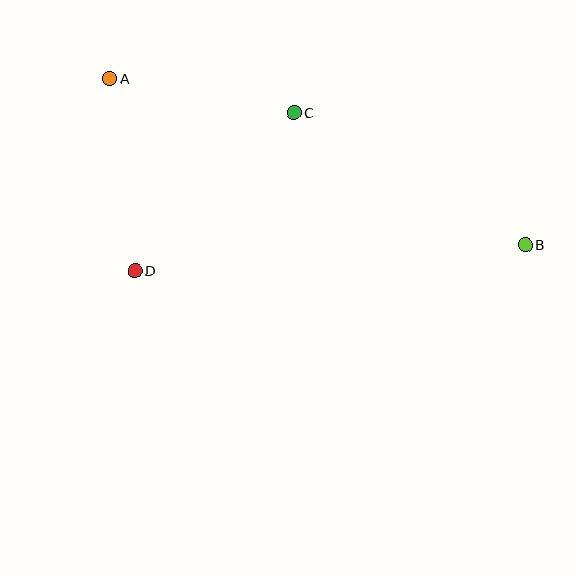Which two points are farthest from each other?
Points A and B are farthest from each other.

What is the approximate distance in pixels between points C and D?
The distance between C and D is approximately 224 pixels.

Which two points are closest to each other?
Points A and C are closest to each other.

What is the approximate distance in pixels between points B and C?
The distance between B and C is approximately 266 pixels.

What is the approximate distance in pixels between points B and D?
The distance between B and D is approximately 391 pixels.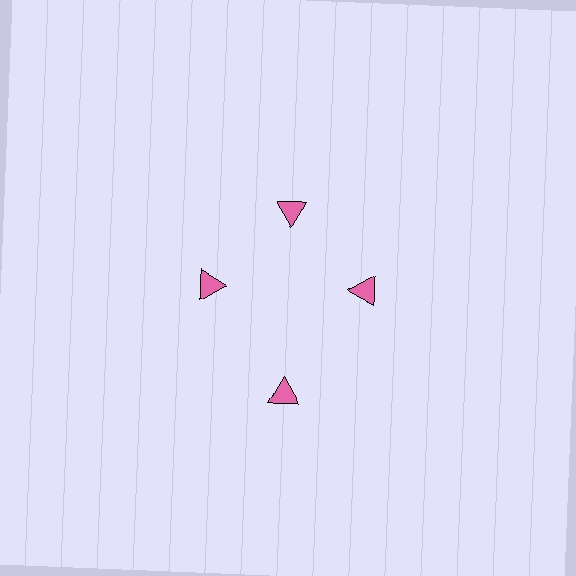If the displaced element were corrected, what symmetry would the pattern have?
It would have 4-fold rotational symmetry — the pattern would map onto itself every 90 degrees.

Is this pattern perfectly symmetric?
No. The 4 pink triangles are arranged in a ring, but one element near the 6 o'clock position is pushed outward from the center, breaking the 4-fold rotational symmetry.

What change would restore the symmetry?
The symmetry would be restored by moving it inward, back onto the ring so that all 4 triangles sit at equal angles and equal distance from the center.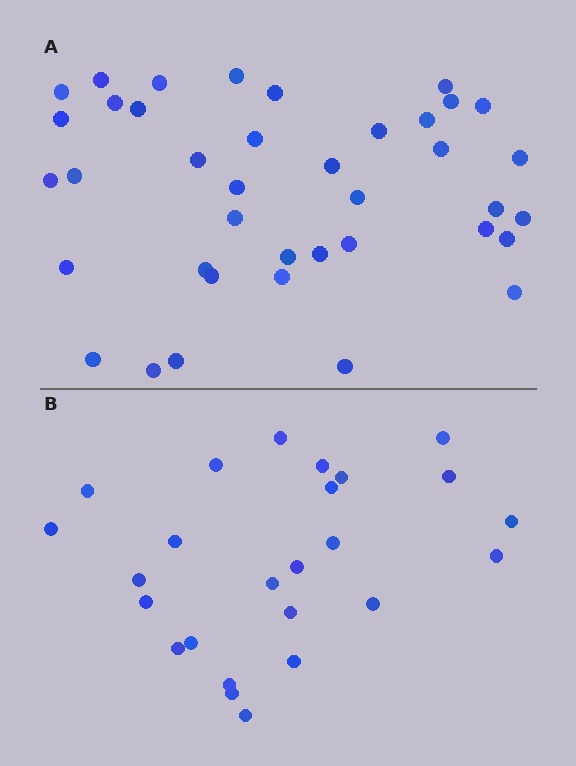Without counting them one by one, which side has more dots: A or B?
Region A (the top region) has more dots.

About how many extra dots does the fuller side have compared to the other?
Region A has approximately 15 more dots than region B.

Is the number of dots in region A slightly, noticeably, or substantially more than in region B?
Region A has substantially more. The ratio is roughly 1.6 to 1.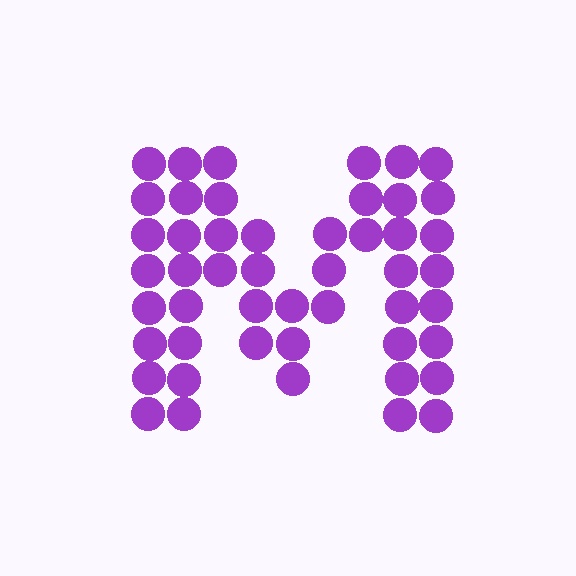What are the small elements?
The small elements are circles.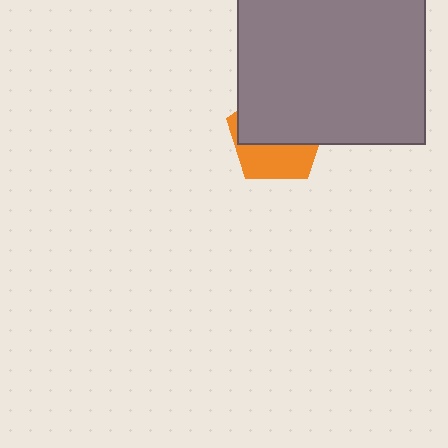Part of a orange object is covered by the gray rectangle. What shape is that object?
It is a pentagon.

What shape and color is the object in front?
The object in front is a gray rectangle.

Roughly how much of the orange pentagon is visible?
A small part of it is visible (roughly 40%).